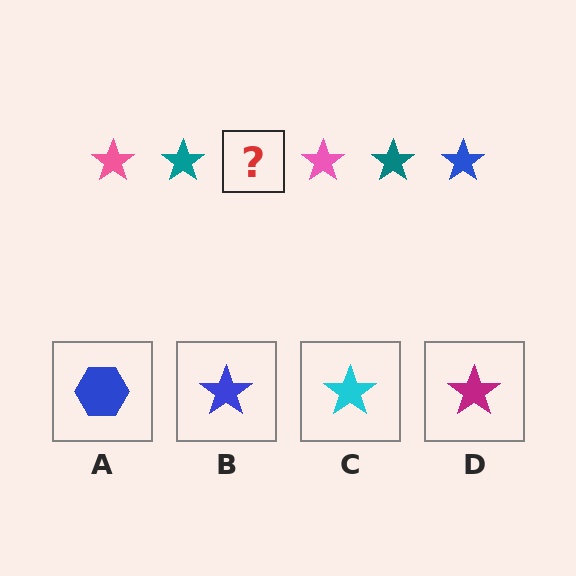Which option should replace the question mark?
Option B.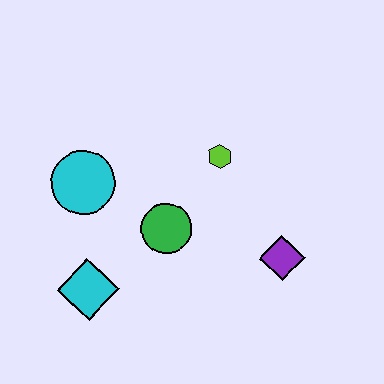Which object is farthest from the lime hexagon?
The cyan diamond is farthest from the lime hexagon.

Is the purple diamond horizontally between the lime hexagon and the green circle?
No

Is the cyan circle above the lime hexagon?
No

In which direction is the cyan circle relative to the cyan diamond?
The cyan circle is above the cyan diamond.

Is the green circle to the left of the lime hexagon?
Yes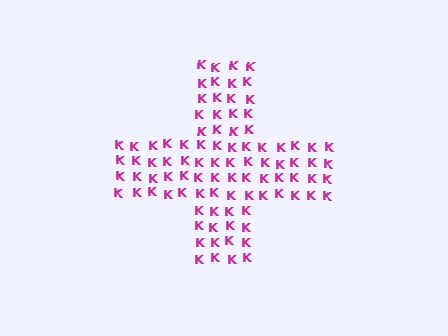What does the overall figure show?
The overall figure shows a cross.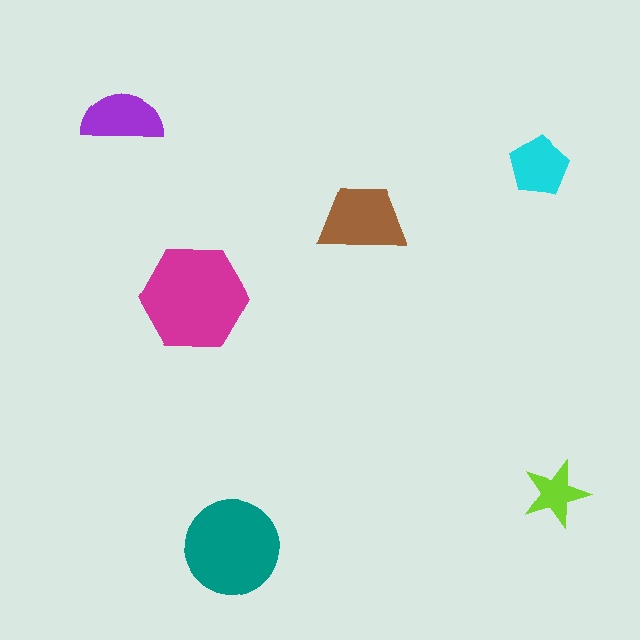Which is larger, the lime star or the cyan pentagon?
The cyan pentagon.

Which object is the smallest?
The lime star.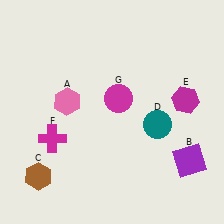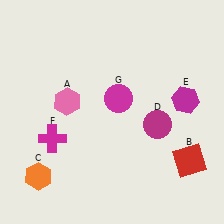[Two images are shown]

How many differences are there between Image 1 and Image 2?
There are 3 differences between the two images.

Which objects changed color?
B changed from purple to red. C changed from brown to orange. D changed from teal to magenta.